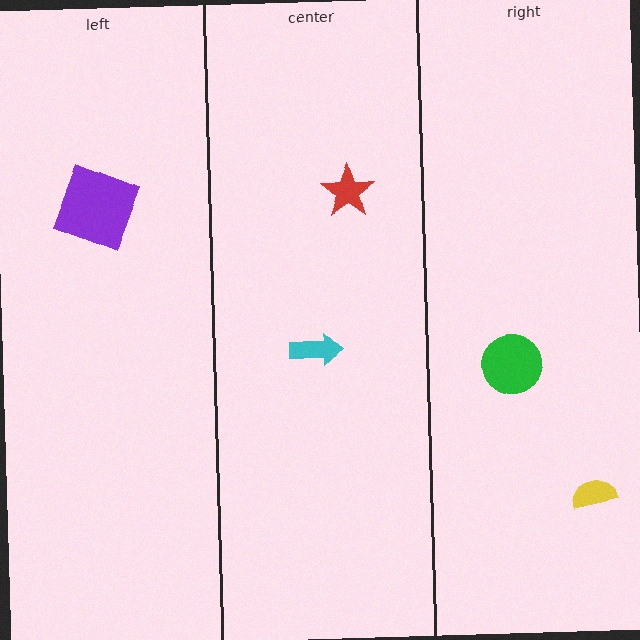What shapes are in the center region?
The red star, the cyan arrow.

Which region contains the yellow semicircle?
The right region.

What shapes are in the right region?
The green circle, the yellow semicircle.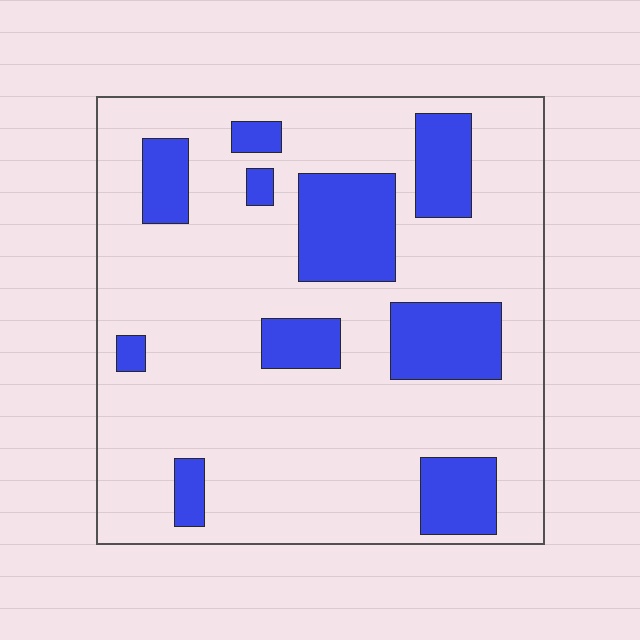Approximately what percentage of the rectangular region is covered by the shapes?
Approximately 25%.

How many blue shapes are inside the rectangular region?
10.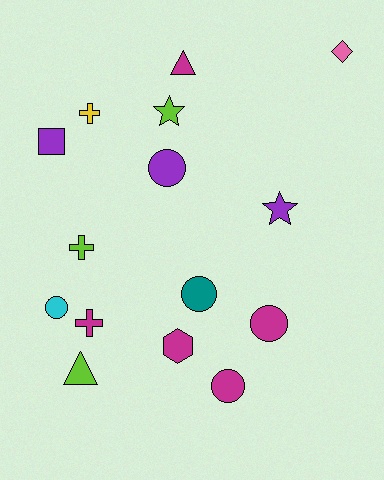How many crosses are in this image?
There are 3 crosses.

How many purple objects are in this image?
There are 3 purple objects.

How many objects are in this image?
There are 15 objects.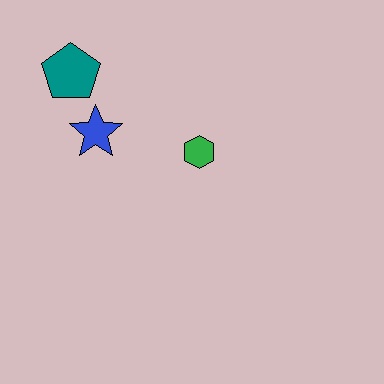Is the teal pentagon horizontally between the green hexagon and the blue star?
No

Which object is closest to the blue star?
The teal pentagon is closest to the blue star.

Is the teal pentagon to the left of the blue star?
Yes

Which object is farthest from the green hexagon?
The teal pentagon is farthest from the green hexagon.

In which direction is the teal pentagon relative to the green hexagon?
The teal pentagon is to the left of the green hexagon.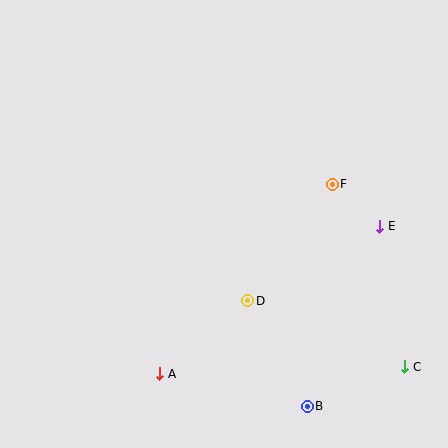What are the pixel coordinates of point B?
Point B is at (307, 406).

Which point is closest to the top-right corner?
Point F is closest to the top-right corner.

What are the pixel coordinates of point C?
Point C is at (405, 367).